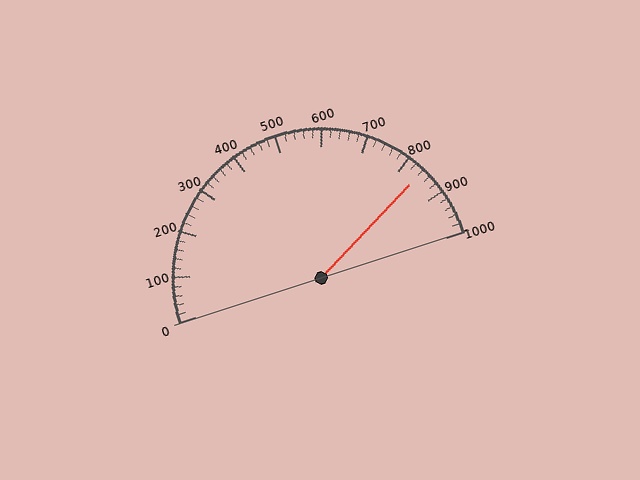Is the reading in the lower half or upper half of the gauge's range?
The reading is in the upper half of the range (0 to 1000).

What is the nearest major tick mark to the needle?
The nearest major tick mark is 800.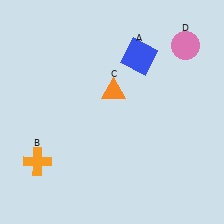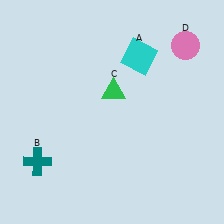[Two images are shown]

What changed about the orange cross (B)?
In Image 1, B is orange. In Image 2, it changed to teal.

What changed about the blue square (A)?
In Image 1, A is blue. In Image 2, it changed to cyan.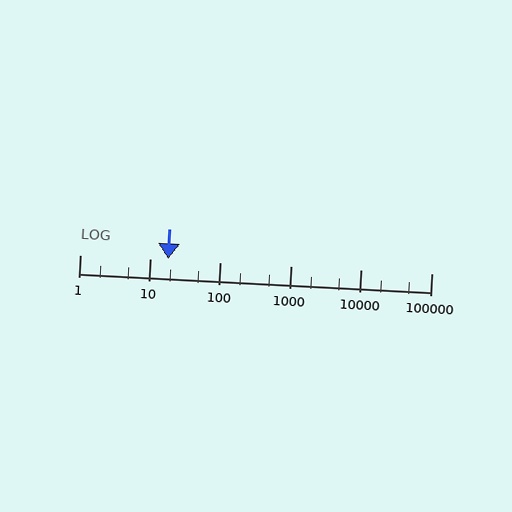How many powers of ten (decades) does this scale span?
The scale spans 5 decades, from 1 to 100000.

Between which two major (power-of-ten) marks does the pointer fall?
The pointer is between 10 and 100.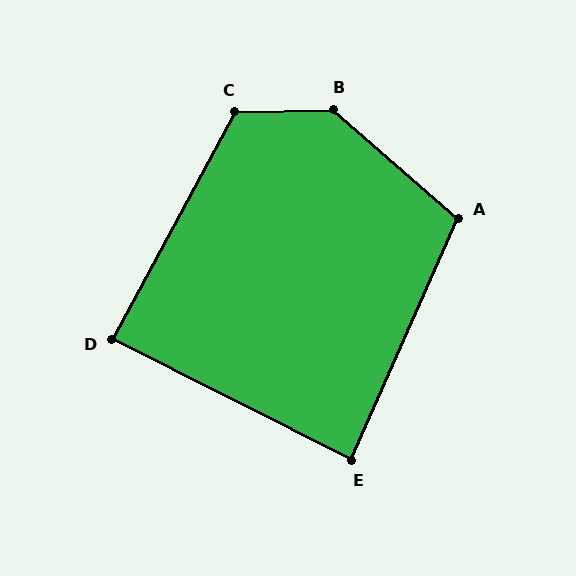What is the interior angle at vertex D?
Approximately 88 degrees (approximately right).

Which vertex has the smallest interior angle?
E, at approximately 87 degrees.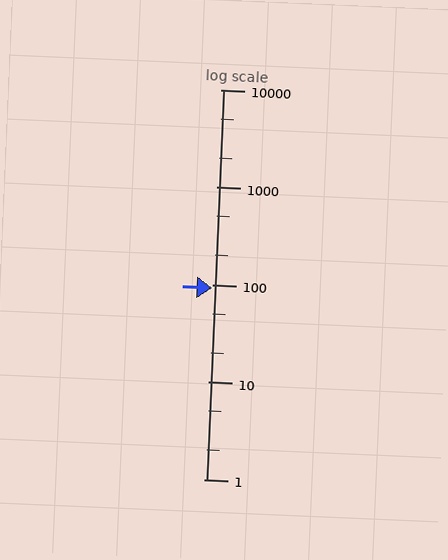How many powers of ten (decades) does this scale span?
The scale spans 4 decades, from 1 to 10000.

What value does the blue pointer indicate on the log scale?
The pointer indicates approximately 92.